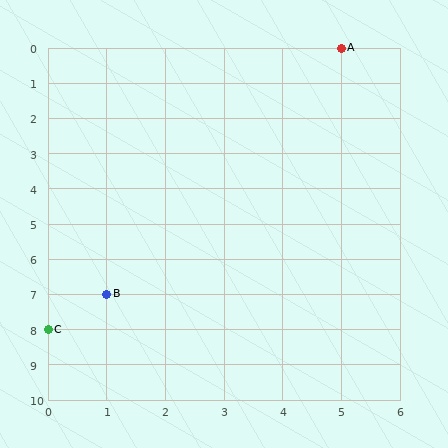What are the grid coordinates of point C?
Point C is at grid coordinates (0, 8).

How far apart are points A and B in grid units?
Points A and B are 4 columns and 7 rows apart (about 8.1 grid units diagonally).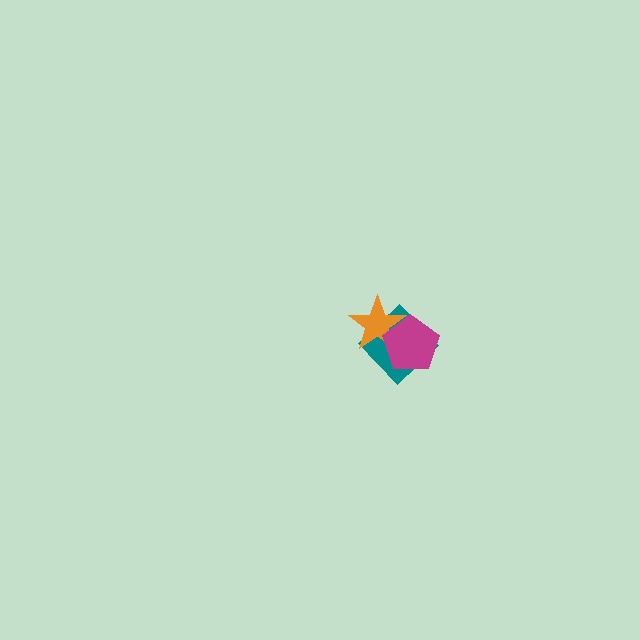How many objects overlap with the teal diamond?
2 objects overlap with the teal diamond.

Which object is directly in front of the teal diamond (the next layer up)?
The orange star is directly in front of the teal diamond.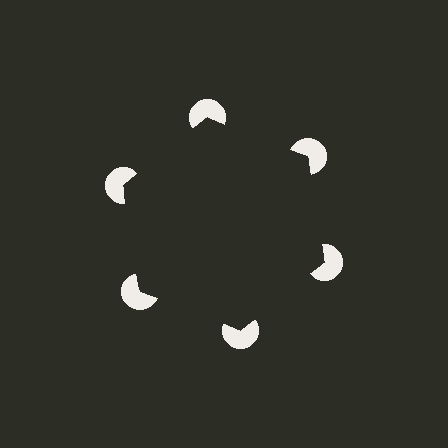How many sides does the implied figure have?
6 sides.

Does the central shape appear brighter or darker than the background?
It typically appears slightly darker than the background, even though no actual brightness change is drawn.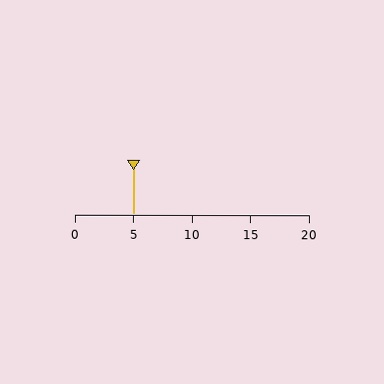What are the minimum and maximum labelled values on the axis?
The axis runs from 0 to 20.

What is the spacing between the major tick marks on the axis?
The major ticks are spaced 5 apart.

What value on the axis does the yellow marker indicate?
The marker indicates approximately 5.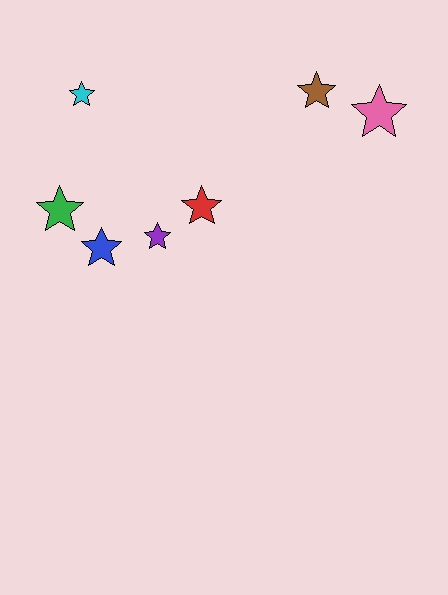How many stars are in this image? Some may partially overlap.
There are 7 stars.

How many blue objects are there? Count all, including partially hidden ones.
There is 1 blue object.